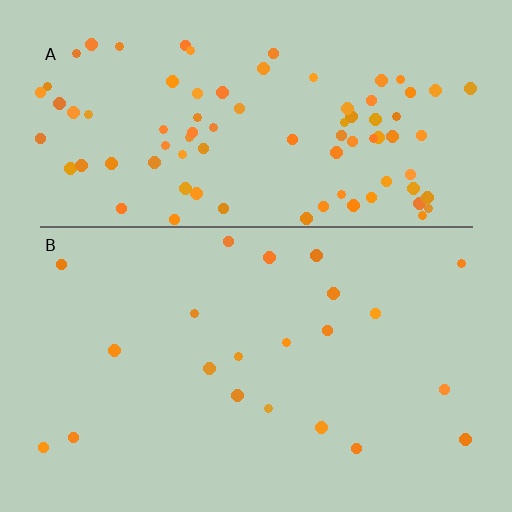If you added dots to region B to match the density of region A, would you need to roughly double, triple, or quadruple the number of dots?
Approximately quadruple.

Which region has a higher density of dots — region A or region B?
A (the top).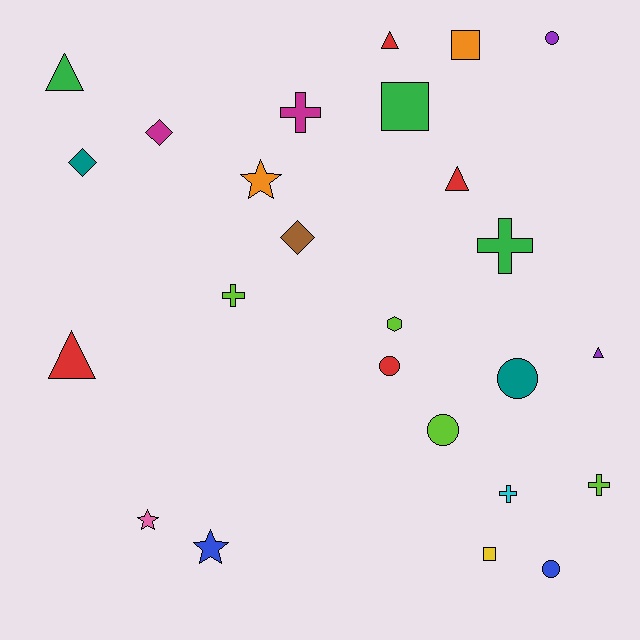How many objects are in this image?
There are 25 objects.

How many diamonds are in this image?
There are 3 diamonds.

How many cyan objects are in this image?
There is 1 cyan object.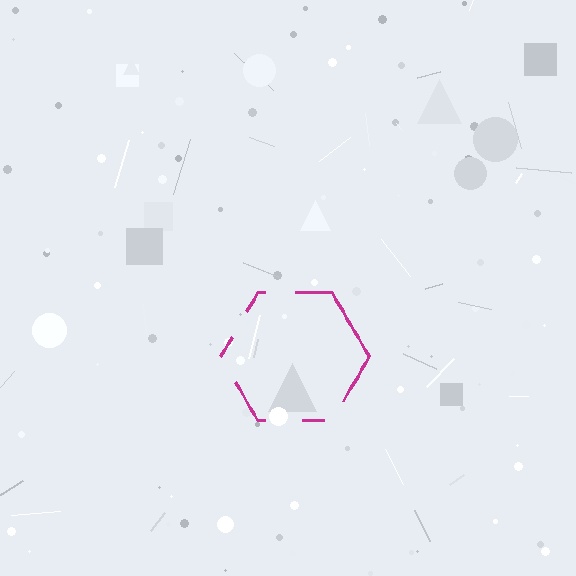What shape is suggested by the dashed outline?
The dashed outline suggests a hexagon.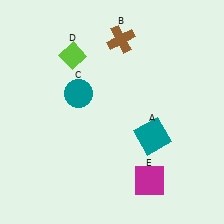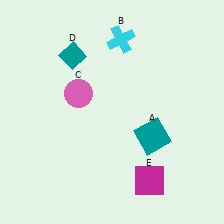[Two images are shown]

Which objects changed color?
B changed from brown to cyan. C changed from teal to pink. D changed from lime to teal.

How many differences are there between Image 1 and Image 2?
There are 3 differences between the two images.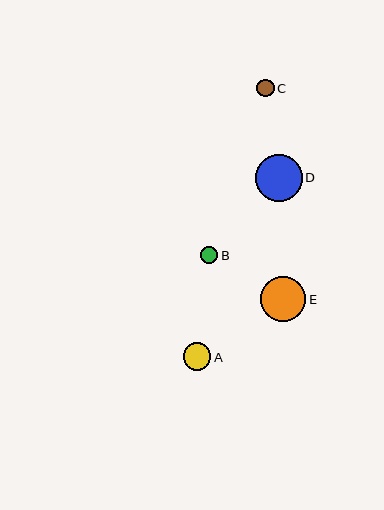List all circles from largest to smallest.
From largest to smallest: D, E, A, C, B.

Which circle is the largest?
Circle D is the largest with a size of approximately 47 pixels.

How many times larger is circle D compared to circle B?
Circle D is approximately 2.8 times the size of circle B.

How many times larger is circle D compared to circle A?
Circle D is approximately 1.7 times the size of circle A.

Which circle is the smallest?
Circle B is the smallest with a size of approximately 17 pixels.